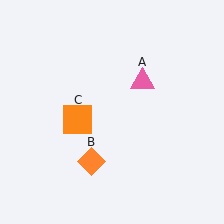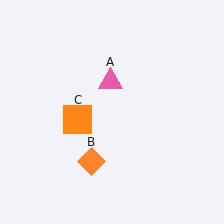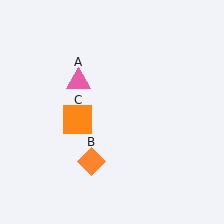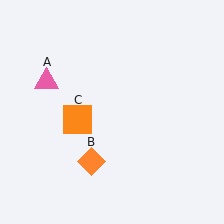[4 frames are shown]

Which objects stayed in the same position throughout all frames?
Orange diamond (object B) and orange square (object C) remained stationary.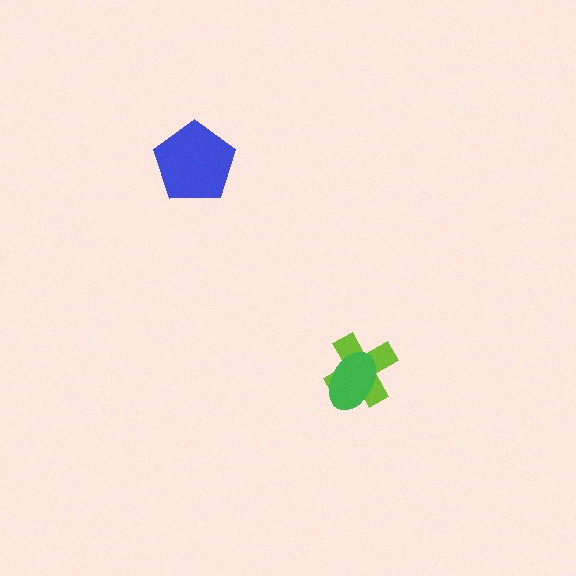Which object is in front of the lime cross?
The green ellipse is in front of the lime cross.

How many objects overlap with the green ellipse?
1 object overlaps with the green ellipse.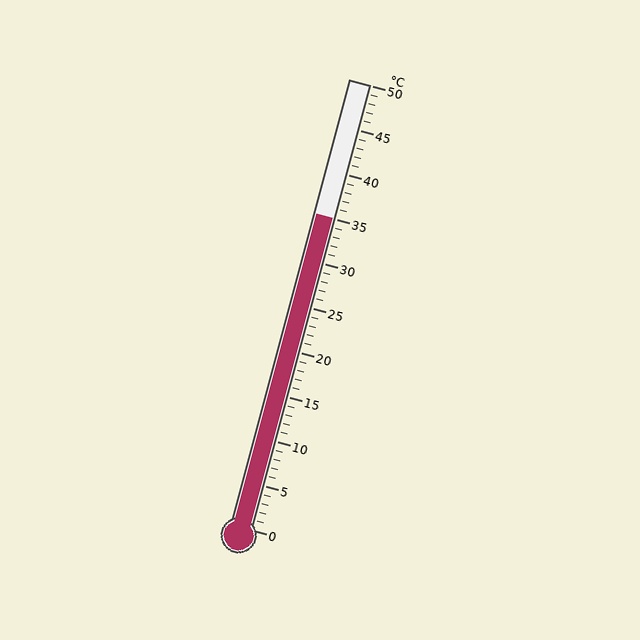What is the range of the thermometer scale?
The thermometer scale ranges from 0°C to 50°C.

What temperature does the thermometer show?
The thermometer shows approximately 35°C.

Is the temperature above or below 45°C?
The temperature is below 45°C.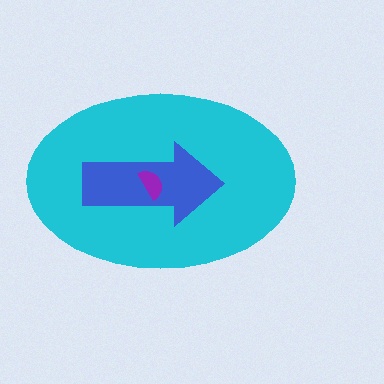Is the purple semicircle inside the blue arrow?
Yes.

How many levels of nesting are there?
3.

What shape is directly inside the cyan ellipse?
The blue arrow.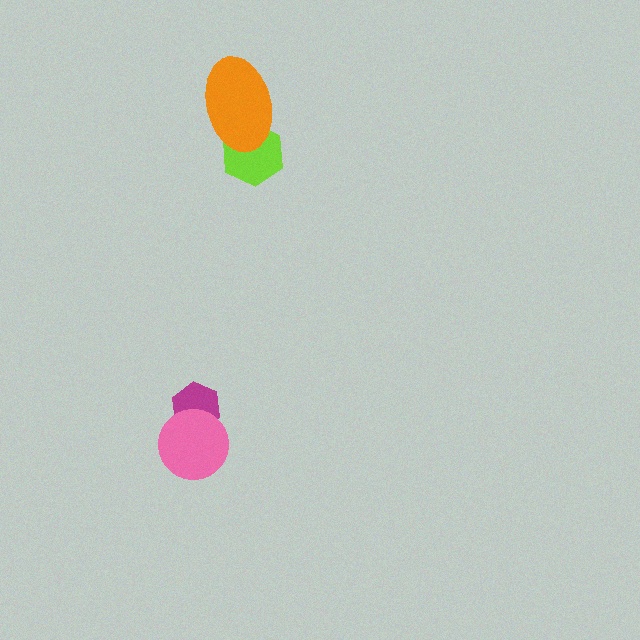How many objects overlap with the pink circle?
1 object overlaps with the pink circle.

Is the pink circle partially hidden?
No, no other shape covers it.